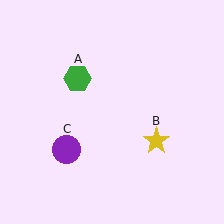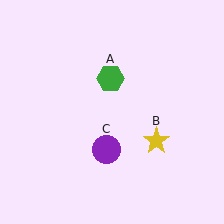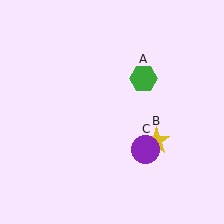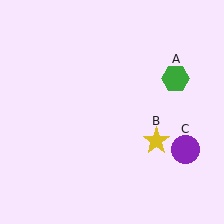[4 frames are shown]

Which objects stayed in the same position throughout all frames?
Yellow star (object B) remained stationary.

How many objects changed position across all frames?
2 objects changed position: green hexagon (object A), purple circle (object C).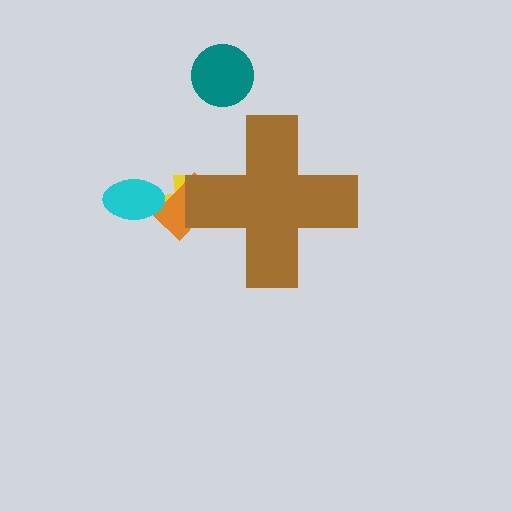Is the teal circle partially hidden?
No, the teal circle is fully visible.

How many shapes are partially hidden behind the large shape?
2 shapes are partially hidden.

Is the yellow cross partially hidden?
Yes, the yellow cross is partially hidden behind the brown cross.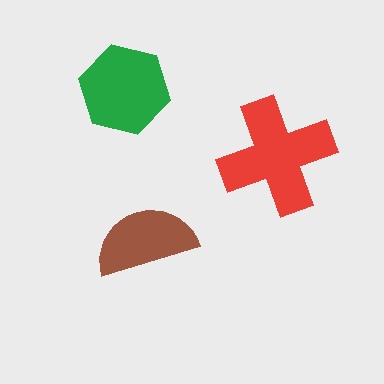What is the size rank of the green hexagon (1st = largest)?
2nd.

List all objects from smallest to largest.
The brown semicircle, the green hexagon, the red cross.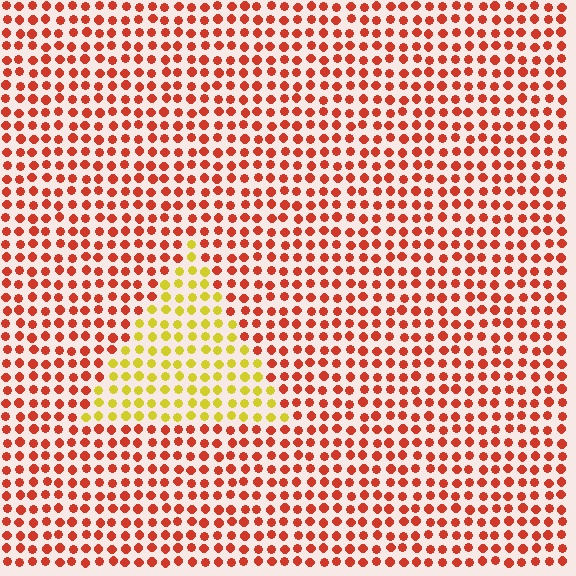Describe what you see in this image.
The image is filled with small red elements in a uniform arrangement. A triangle-shaped region is visible where the elements are tinted to a slightly different hue, forming a subtle color boundary.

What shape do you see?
I see a triangle.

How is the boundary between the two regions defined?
The boundary is defined purely by a slight shift in hue (about 55 degrees). Spacing, size, and orientation are identical on both sides.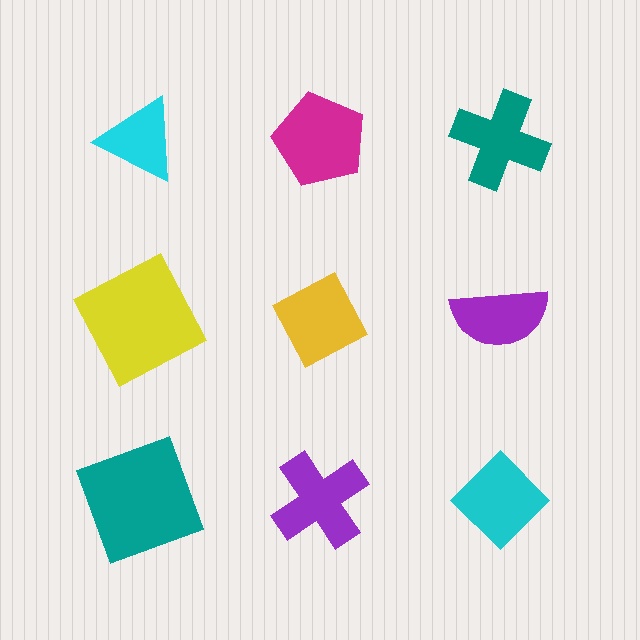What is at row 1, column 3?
A teal cross.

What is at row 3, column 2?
A purple cross.